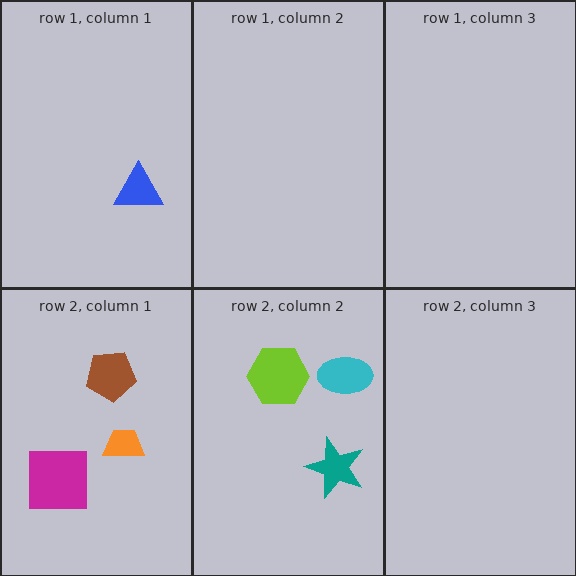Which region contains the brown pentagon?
The row 2, column 1 region.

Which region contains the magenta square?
The row 2, column 1 region.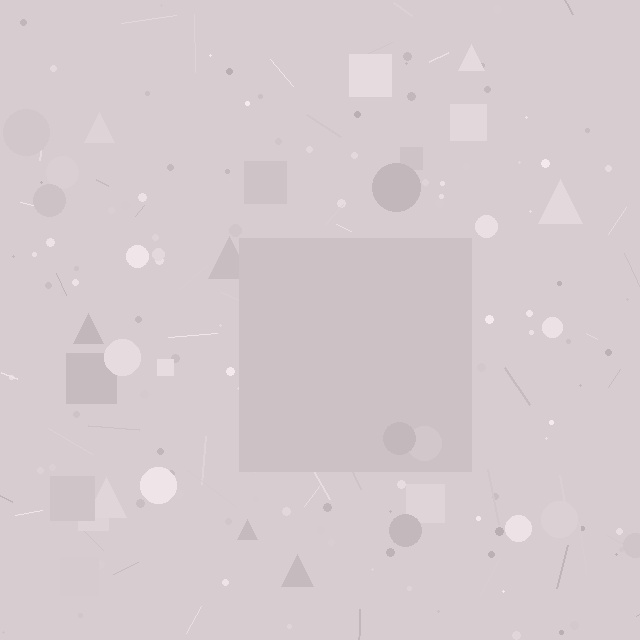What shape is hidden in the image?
A square is hidden in the image.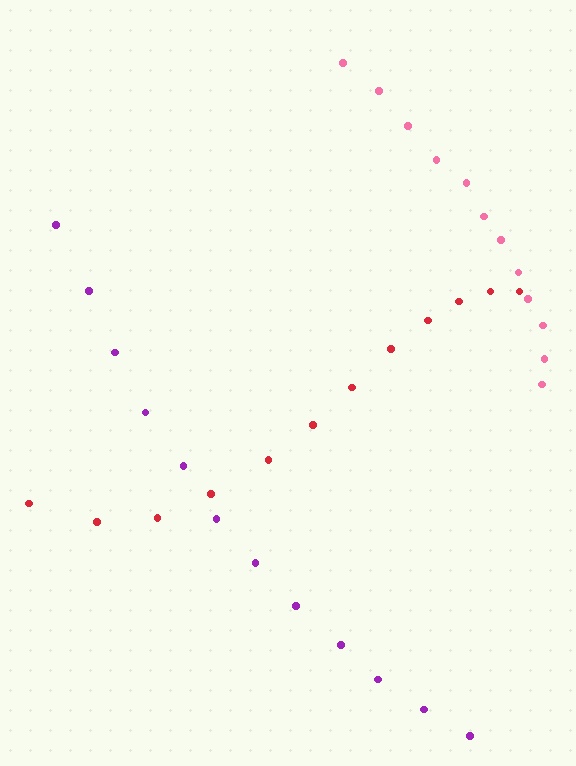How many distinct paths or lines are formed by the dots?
There are 3 distinct paths.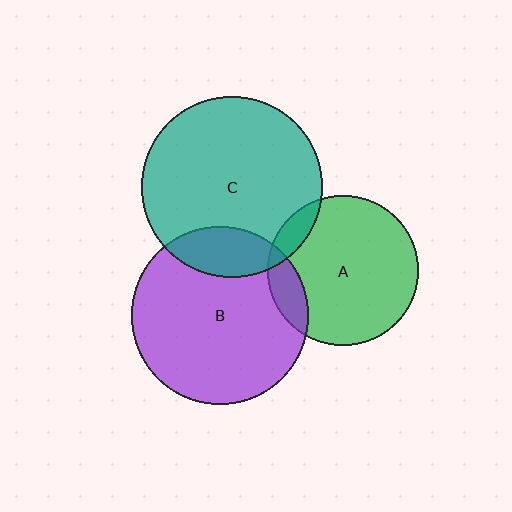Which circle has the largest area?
Circle C (teal).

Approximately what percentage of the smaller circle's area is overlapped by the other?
Approximately 10%.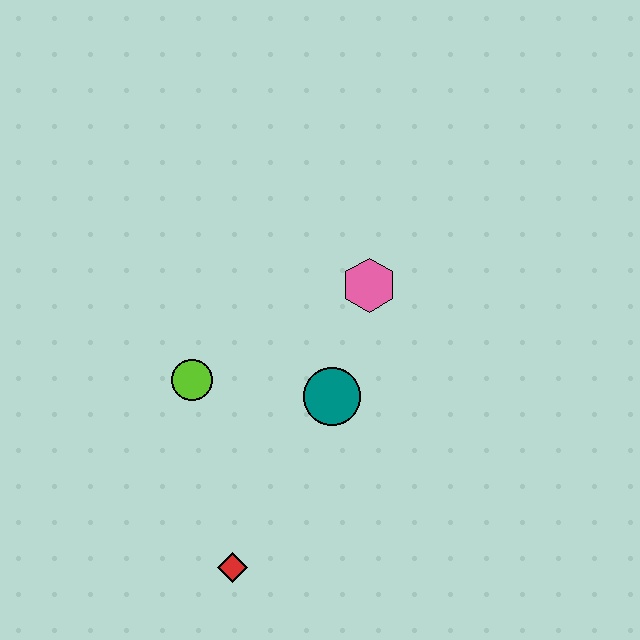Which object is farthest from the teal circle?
The red diamond is farthest from the teal circle.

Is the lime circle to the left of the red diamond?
Yes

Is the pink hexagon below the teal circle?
No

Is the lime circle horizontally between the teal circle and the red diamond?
No